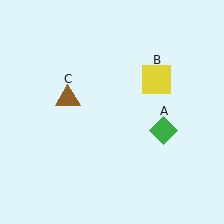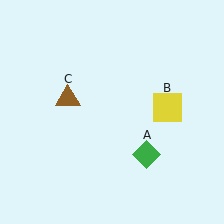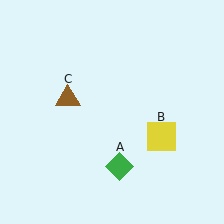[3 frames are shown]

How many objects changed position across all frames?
2 objects changed position: green diamond (object A), yellow square (object B).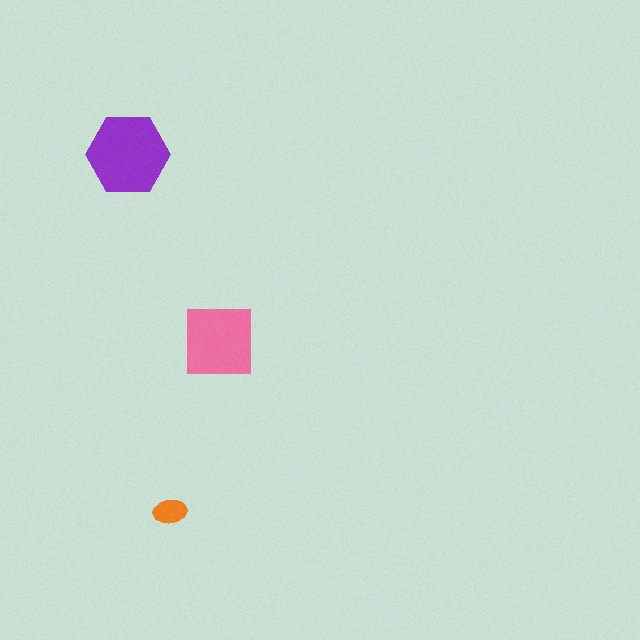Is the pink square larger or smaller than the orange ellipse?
Larger.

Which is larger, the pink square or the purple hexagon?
The purple hexagon.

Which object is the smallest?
The orange ellipse.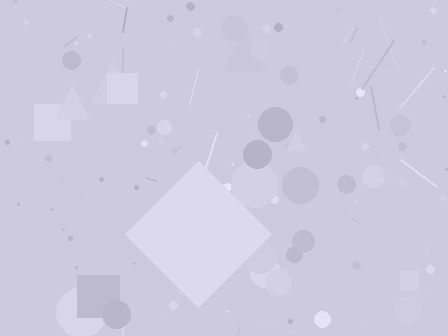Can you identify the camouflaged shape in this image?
The camouflaged shape is a diamond.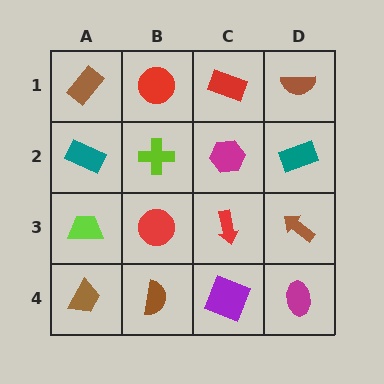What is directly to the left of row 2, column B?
A teal rectangle.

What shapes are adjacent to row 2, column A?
A brown rectangle (row 1, column A), a lime trapezoid (row 3, column A), a lime cross (row 2, column B).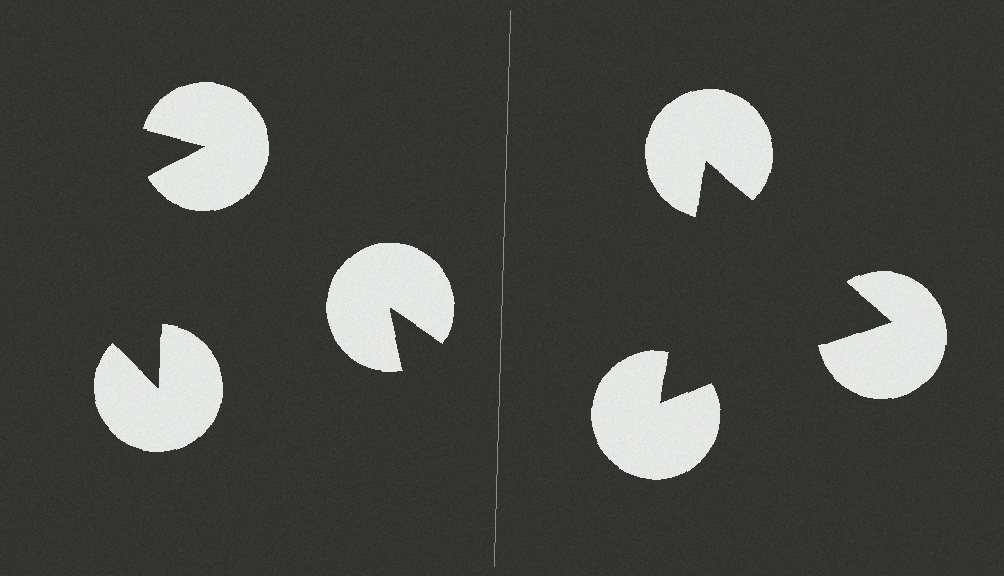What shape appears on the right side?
An illusory triangle.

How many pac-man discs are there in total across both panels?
6 — 3 on each side.